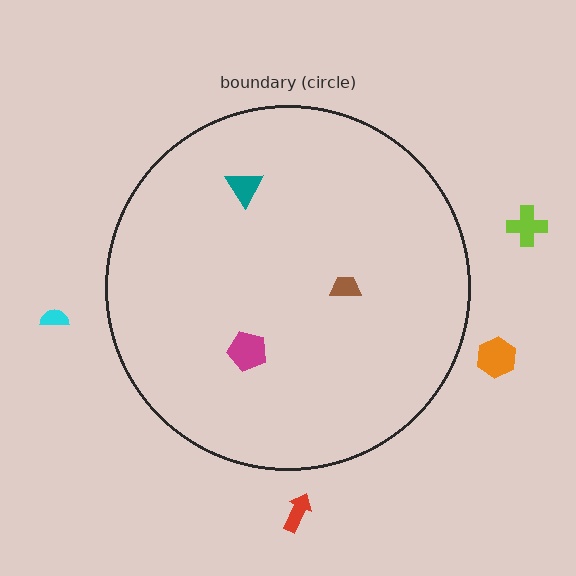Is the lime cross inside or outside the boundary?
Outside.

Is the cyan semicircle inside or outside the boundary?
Outside.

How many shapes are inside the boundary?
3 inside, 4 outside.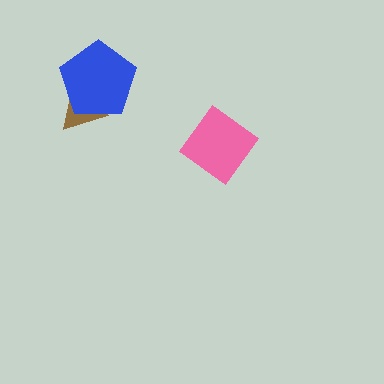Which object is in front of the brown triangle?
The blue pentagon is in front of the brown triangle.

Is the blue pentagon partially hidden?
No, no other shape covers it.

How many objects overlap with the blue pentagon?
1 object overlaps with the blue pentagon.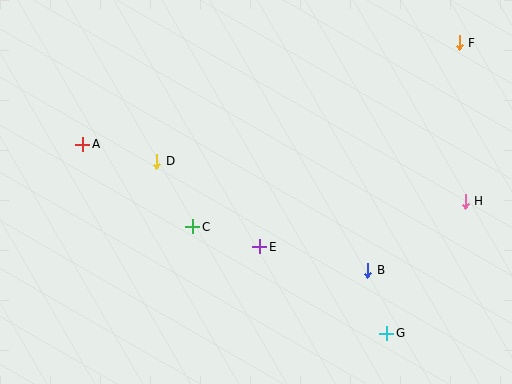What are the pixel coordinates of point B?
Point B is at (368, 270).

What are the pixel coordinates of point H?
Point H is at (465, 201).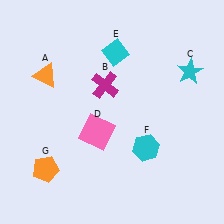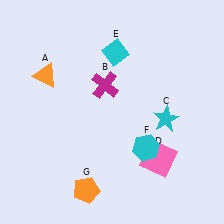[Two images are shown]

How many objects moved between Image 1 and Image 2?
3 objects moved between the two images.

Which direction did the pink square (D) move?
The pink square (D) moved right.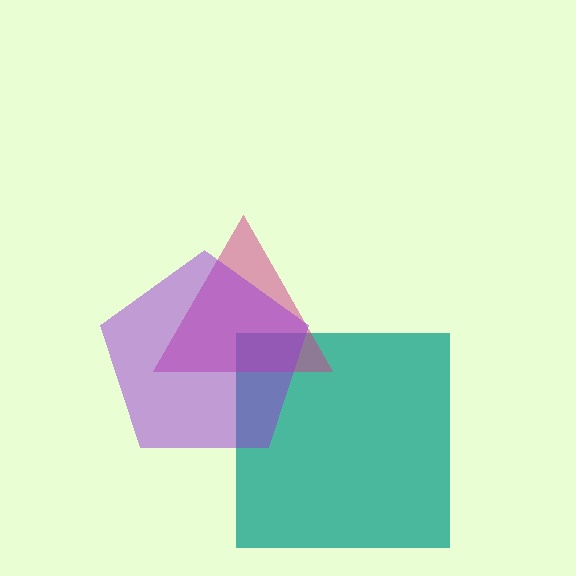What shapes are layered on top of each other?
The layered shapes are: a teal square, a magenta triangle, a purple pentagon.